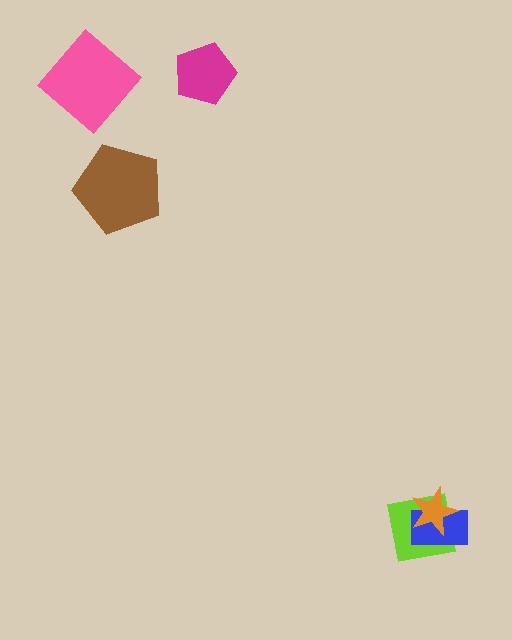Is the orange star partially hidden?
No, no other shape covers it.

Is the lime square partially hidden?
Yes, it is partially covered by another shape.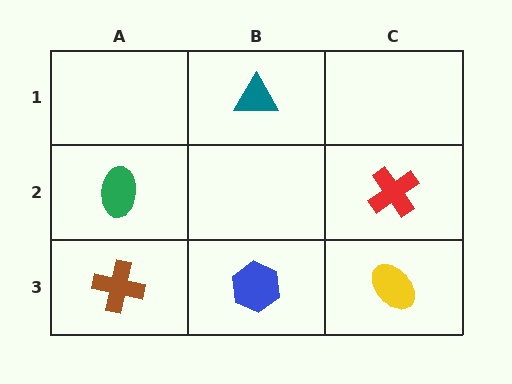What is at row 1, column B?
A teal triangle.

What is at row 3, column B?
A blue hexagon.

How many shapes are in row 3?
3 shapes.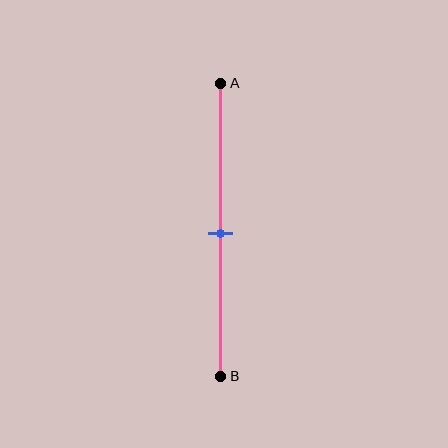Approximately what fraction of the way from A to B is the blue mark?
The blue mark is approximately 50% of the way from A to B.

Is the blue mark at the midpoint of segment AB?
Yes, the mark is approximately at the midpoint.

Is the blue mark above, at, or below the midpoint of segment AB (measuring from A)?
The blue mark is approximately at the midpoint of segment AB.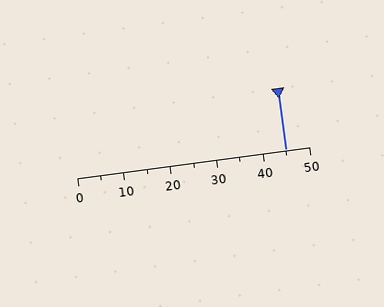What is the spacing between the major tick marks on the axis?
The major ticks are spaced 10 apart.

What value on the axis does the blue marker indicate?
The marker indicates approximately 45.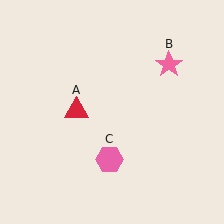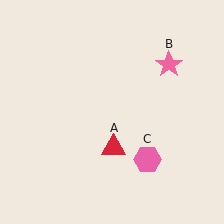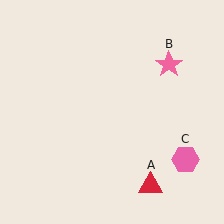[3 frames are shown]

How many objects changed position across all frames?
2 objects changed position: red triangle (object A), pink hexagon (object C).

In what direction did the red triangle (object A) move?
The red triangle (object A) moved down and to the right.